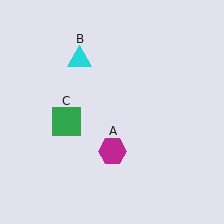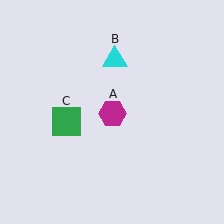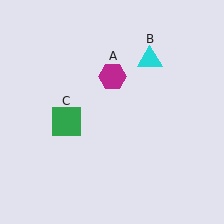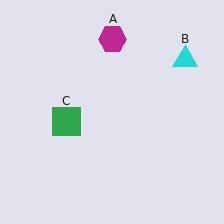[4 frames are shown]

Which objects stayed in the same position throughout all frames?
Green square (object C) remained stationary.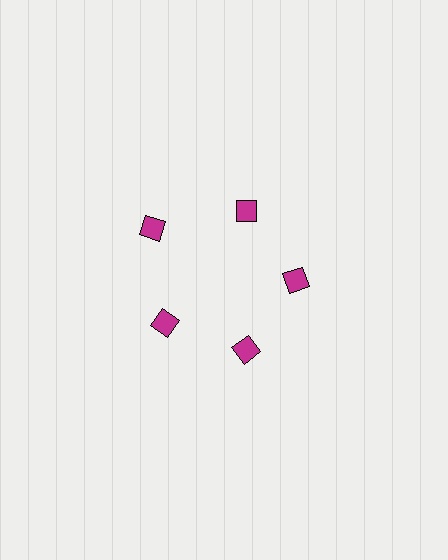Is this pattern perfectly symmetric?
No. The 5 magenta squares are arranged in a ring, but one element near the 10 o'clock position is pushed outward from the center, breaking the 5-fold rotational symmetry.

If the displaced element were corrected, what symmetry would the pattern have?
It would have 5-fold rotational symmetry — the pattern would map onto itself every 72 degrees.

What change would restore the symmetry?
The symmetry would be restored by moving it inward, back onto the ring so that all 5 squares sit at equal angles and equal distance from the center.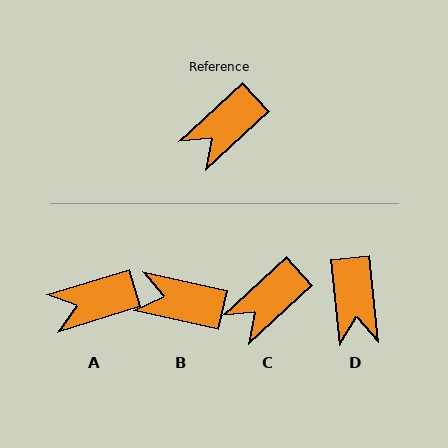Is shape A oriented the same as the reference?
No, it is off by about 25 degrees.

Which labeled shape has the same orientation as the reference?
C.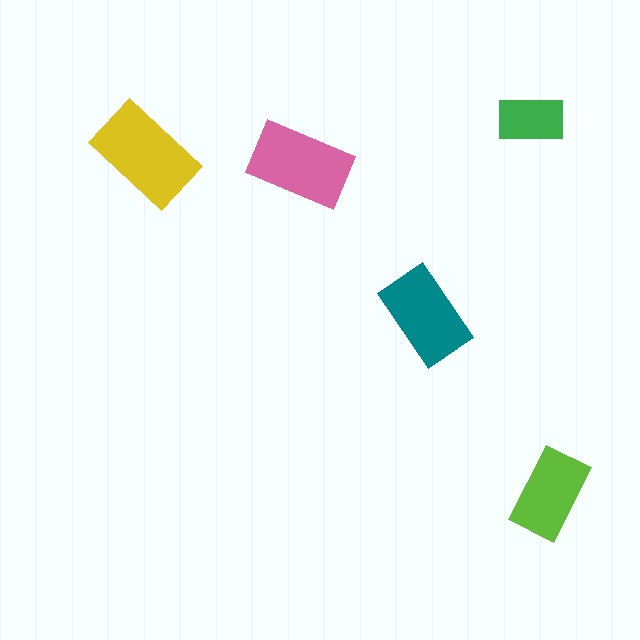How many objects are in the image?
There are 5 objects in the image.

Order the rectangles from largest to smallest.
the yellow one, the pink one, the teal one, the lime one, the green one.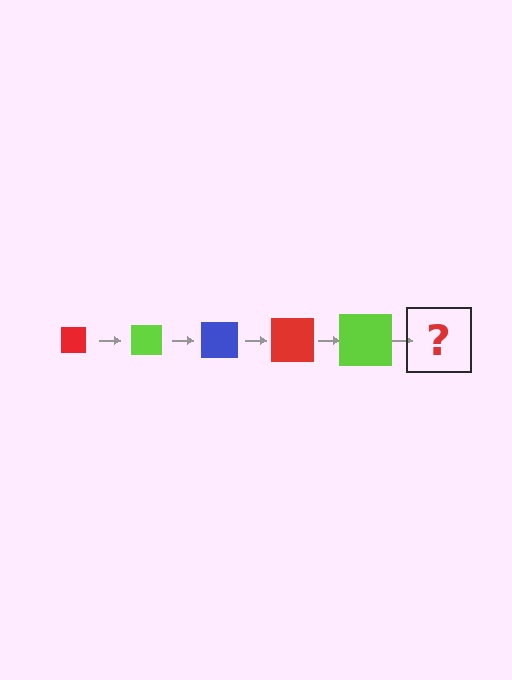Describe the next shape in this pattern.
It should be a blue square, larger than the previous one.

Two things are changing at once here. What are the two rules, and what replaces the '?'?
The two rules are that the square grows larger each step and the color cycles through red, lime, and blue. The '?' should be a blue square, larger than the previous one.